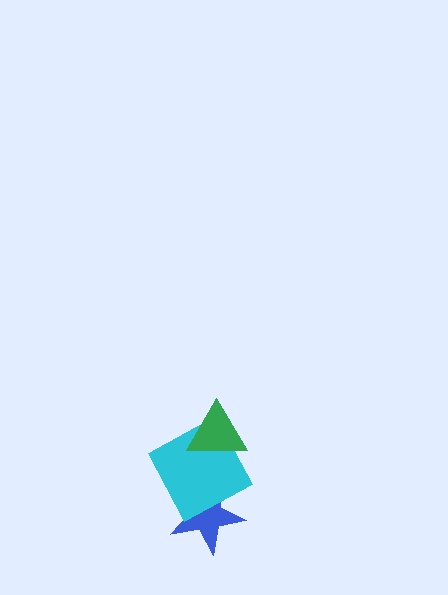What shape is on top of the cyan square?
The green triangle is on top of the cyan square.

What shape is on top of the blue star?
The cyan square is on top of the blue star.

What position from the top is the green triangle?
The green triangle is 1st from the top.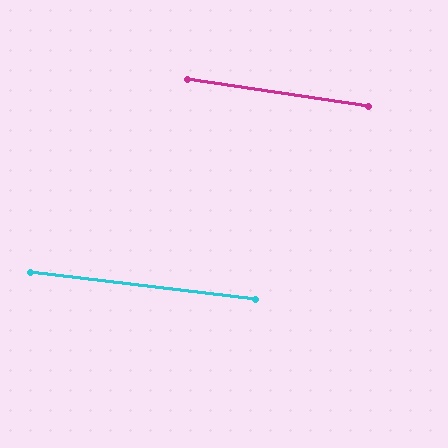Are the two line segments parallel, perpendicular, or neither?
Parallel — their directions differ by only 1.6°.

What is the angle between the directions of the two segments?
Approximately 2 degrees.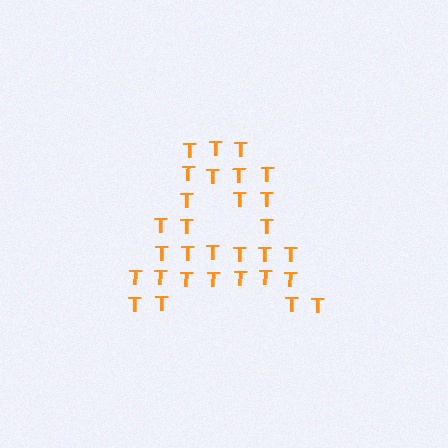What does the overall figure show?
The overall figure shows the letter A.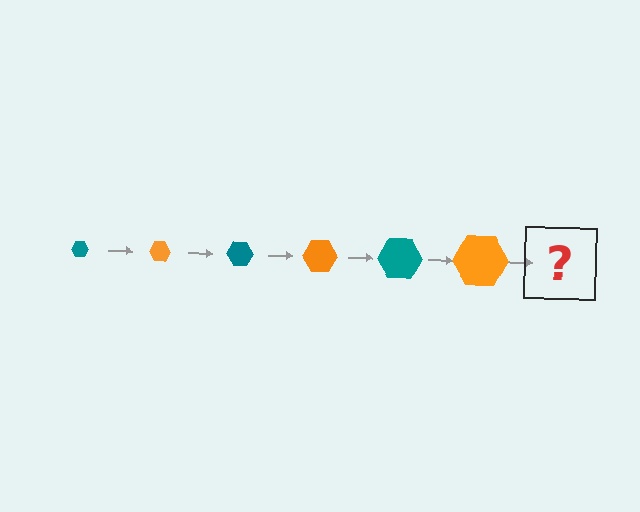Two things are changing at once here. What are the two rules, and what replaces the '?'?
The two rules are that the hexagon grows larger each step and the color cycles through teal and orange. The '?' should be a teal hexagon, larger than the previous one.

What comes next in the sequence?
The next element should be a teal hexagon, larger than the previous one.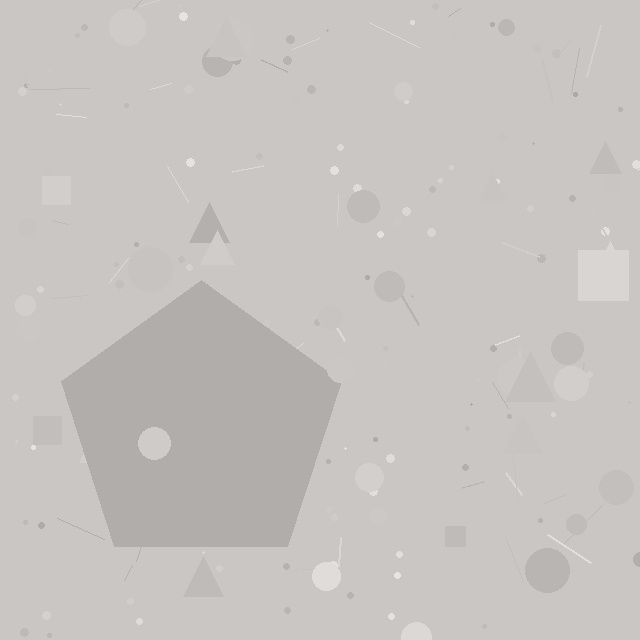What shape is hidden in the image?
A pentagon is hidden in the image.